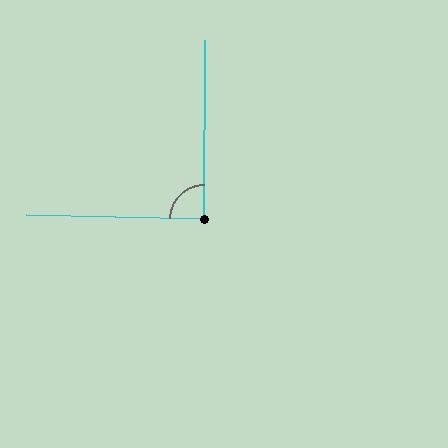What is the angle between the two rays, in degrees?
Approximately 89 degrees.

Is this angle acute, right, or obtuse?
It is approximately a right angle.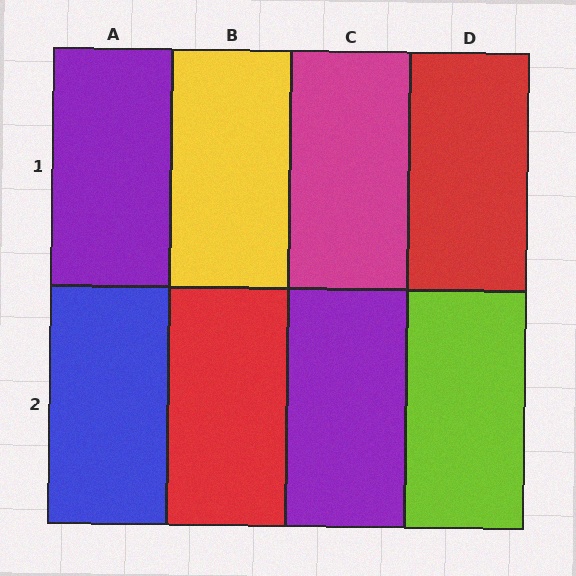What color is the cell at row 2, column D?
Lime.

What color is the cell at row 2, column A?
Blue.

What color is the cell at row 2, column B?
Red.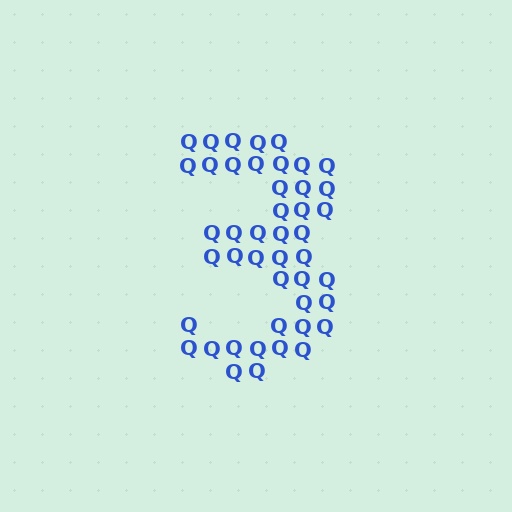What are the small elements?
The small elements are letter Q's.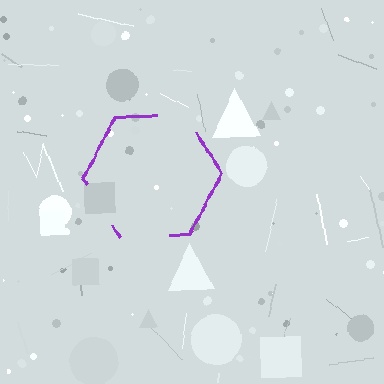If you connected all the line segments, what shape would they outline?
They would outline a hexagon.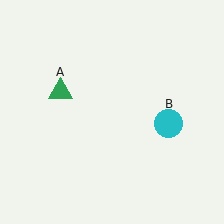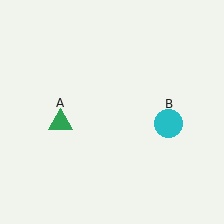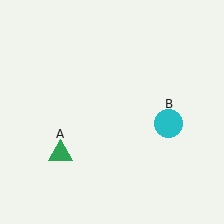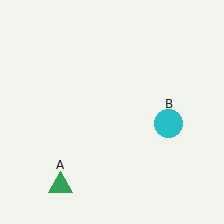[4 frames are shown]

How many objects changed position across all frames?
1 object changed position: green triangle (object A).